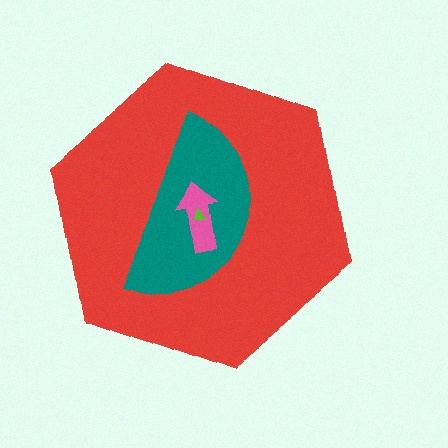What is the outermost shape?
The red hexagon.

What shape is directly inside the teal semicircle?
The pink arrow.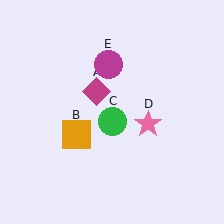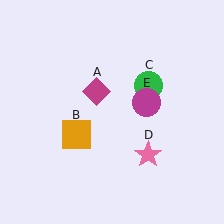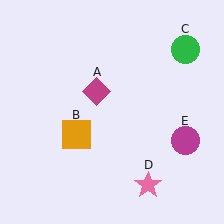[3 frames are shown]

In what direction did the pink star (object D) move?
The pink star (object D) moved down.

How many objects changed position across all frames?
3 objects changed position: green circle (object C), pink star (object D), magenta circle (object E).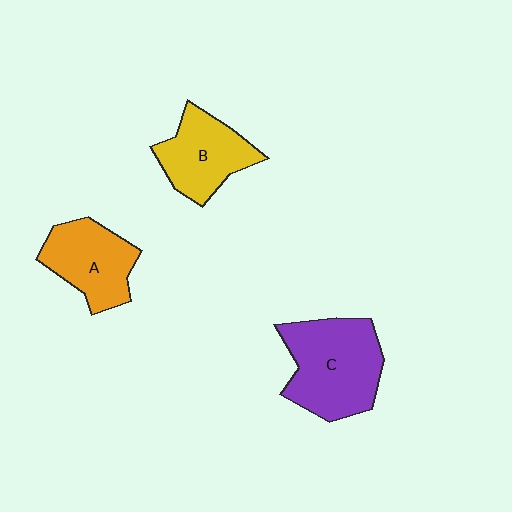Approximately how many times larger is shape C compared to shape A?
Approximately 1.4 times.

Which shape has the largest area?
Shape C (purple).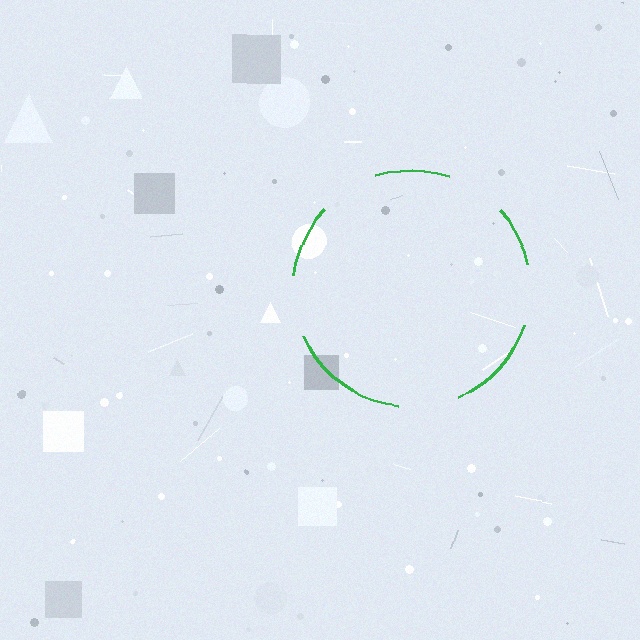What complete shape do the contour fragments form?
The contour fragments form a circle.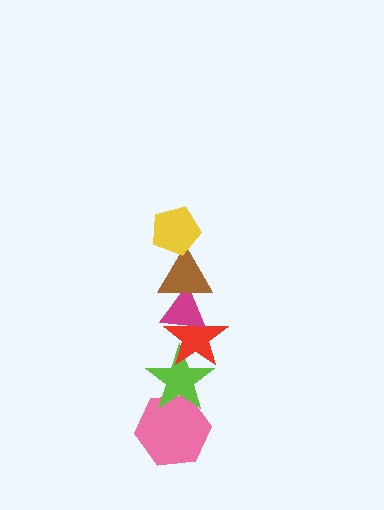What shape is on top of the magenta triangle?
The brown triangle is on top of the magenta triangle.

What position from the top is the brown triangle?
The brown triangle is 2nd from the top.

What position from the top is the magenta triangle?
The magenta triangle is 3rd from the top.